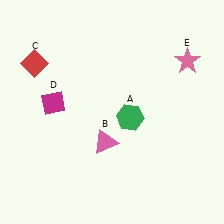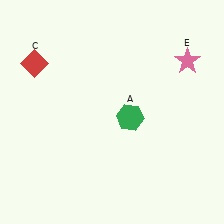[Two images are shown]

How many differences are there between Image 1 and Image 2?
There are 2 differences between the two images.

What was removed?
The pink triangle (B), the magenta diamond (D) were removed in Image 2.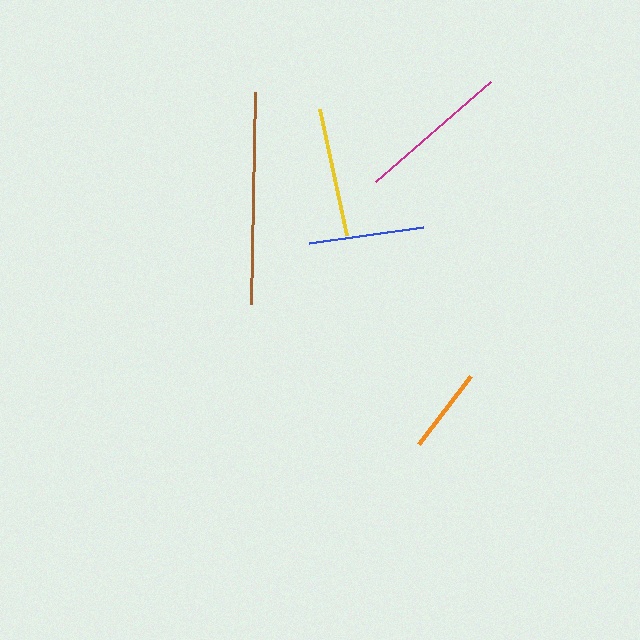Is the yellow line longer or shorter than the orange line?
The yellow line is longer than the orange line.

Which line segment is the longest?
The brown line is the longest at approximately 212 pixels.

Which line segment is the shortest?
The orange line is the shortest at approximately 85 pixels.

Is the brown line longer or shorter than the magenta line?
The brown line is longer than the magenta line.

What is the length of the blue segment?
The blue segment is approximately 115 pixels long.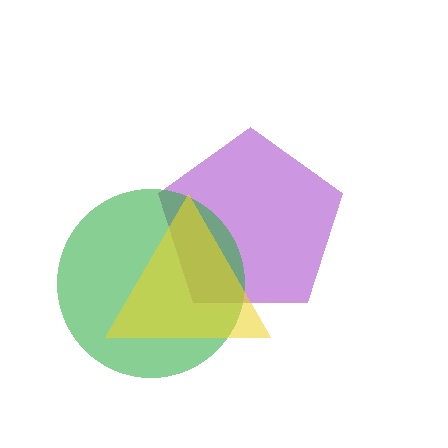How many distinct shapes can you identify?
There are 3 distinct shapes: a purple pentagon, a green circle, a yellow triangle.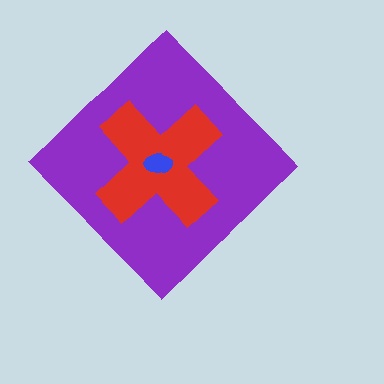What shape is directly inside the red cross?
The blue ellipse.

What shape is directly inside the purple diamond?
The red cross.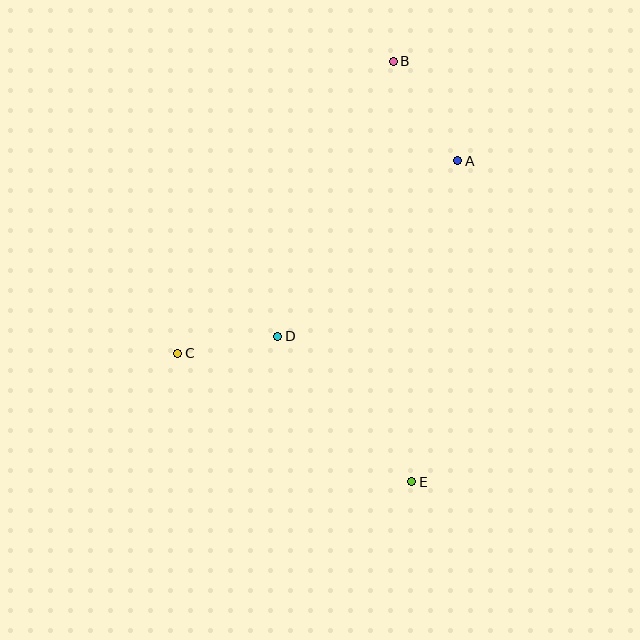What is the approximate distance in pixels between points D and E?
The distance between D and E is approximately 198 pixels.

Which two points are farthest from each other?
Points B and E are farthest from each other.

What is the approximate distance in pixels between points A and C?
The distance between A and C is approximately 340 pixels.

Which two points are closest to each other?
Points C and D are closest to each other.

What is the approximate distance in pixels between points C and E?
The distance between C and E is approximately 267 pixels.